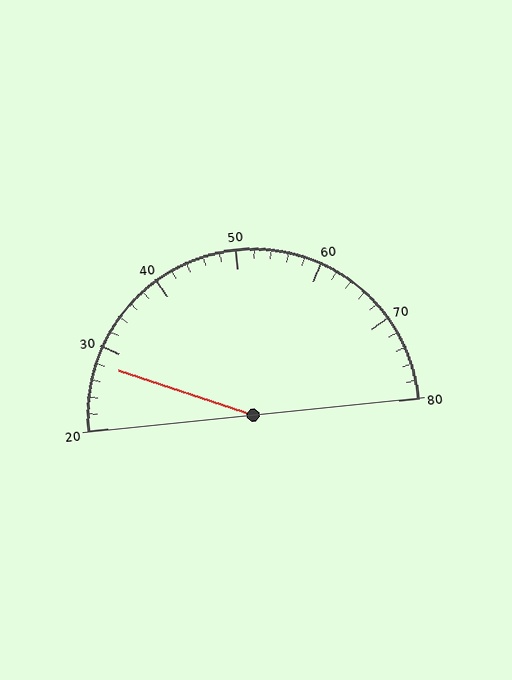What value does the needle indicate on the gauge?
The needle indicates approximately 28.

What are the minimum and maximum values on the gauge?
The gauge ranges from 20 to 80.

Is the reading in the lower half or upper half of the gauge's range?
The reading is in the lower half of the range (20 to 80).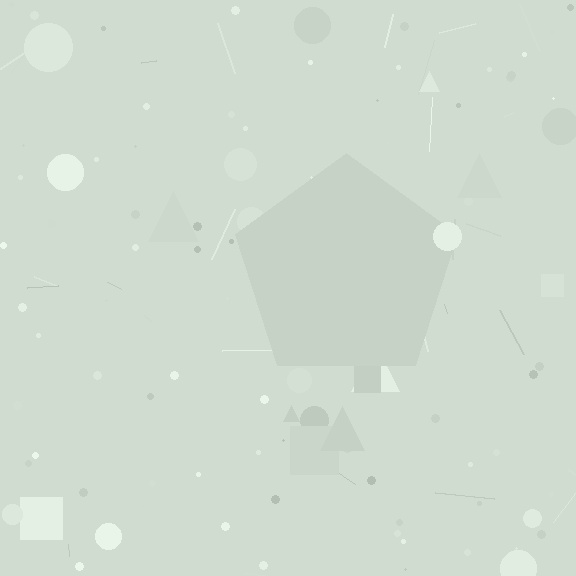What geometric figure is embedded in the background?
A pentagon is embedded in the background.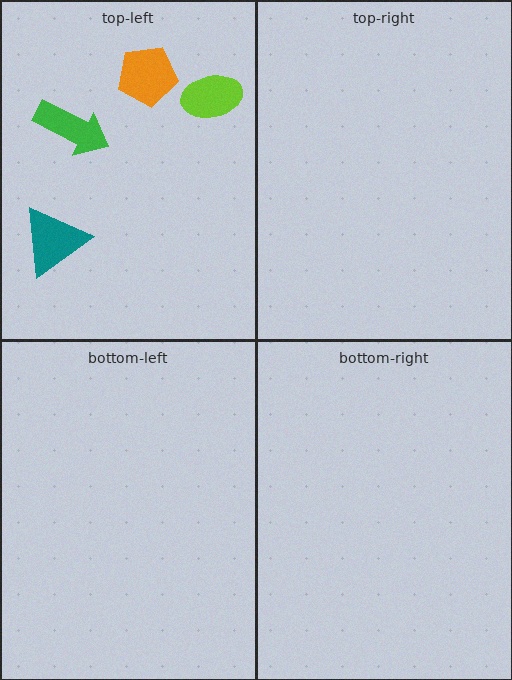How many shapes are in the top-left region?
4.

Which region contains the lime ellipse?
The top-left region.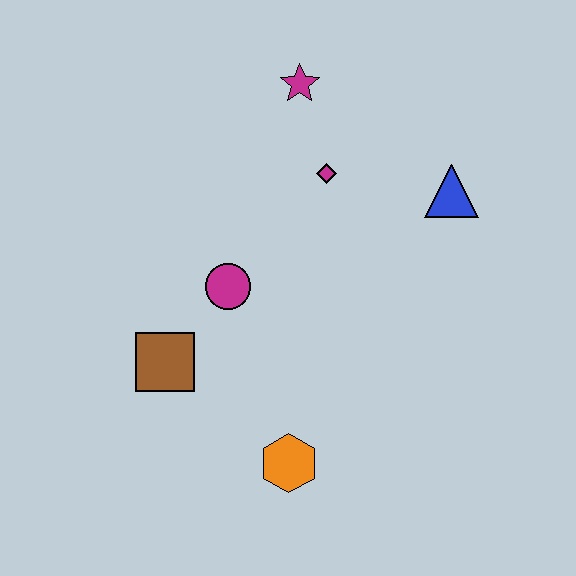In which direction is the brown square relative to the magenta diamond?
The brown square is below the magenta diamond.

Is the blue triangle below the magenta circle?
No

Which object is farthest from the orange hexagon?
The magenta star is farthest from the orange hexagon.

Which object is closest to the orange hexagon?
The brown square is closest to the orange hexagon.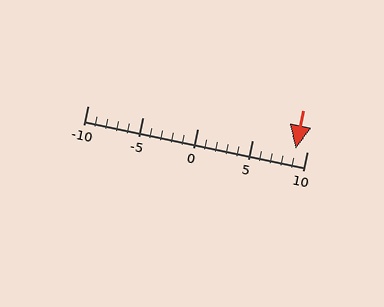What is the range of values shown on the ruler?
The ruler shows values from -10 to 10.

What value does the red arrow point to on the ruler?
The red arrow points to approximately 9.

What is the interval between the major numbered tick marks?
The major tick marks are spaced 5 units apart.